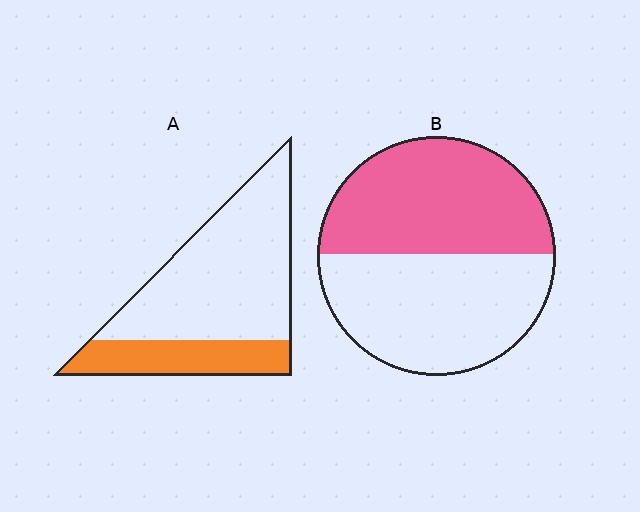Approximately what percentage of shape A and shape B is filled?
A is approximately 30% and B is approximately 50%.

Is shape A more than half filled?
No.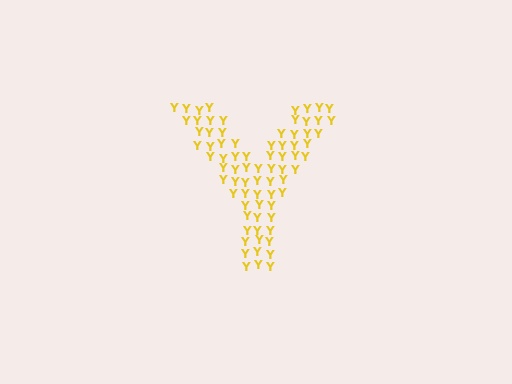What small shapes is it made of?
It is made of small letter Y's.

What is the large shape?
The large shape is the letter Y.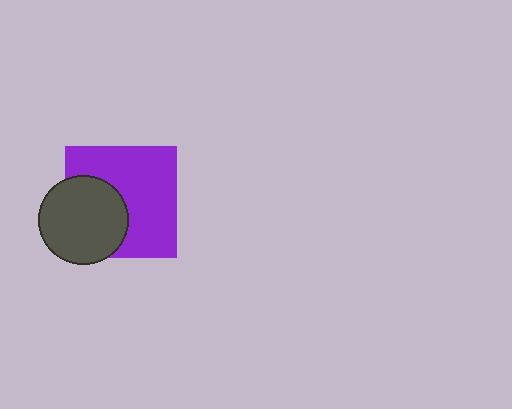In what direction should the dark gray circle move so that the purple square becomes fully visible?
The dark gray circle should move left. That is the shortest direction to clear the overlap and leave the purple square fully visible.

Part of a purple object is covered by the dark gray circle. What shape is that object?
It is a square.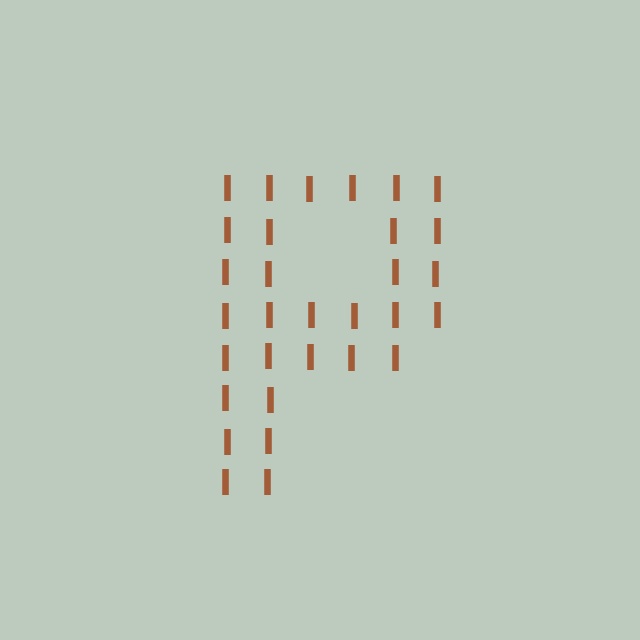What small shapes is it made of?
It is made of small letter I's.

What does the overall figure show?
The overall figure shows the letter P.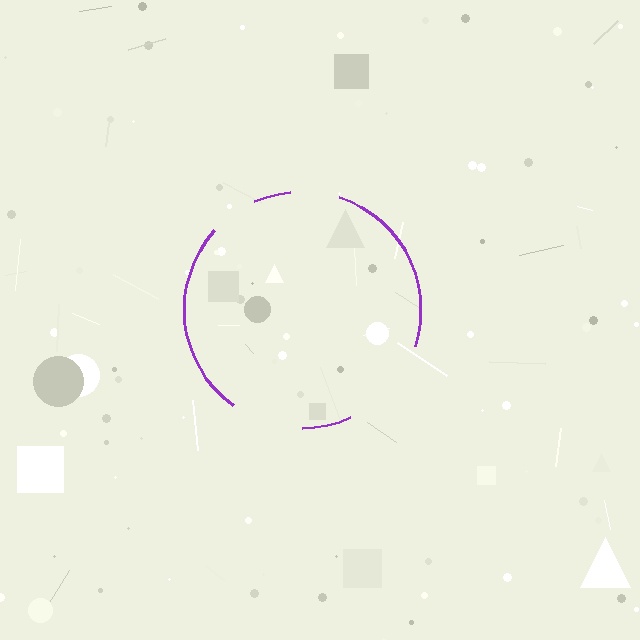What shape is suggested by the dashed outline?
The dashed outline suggests a circle.